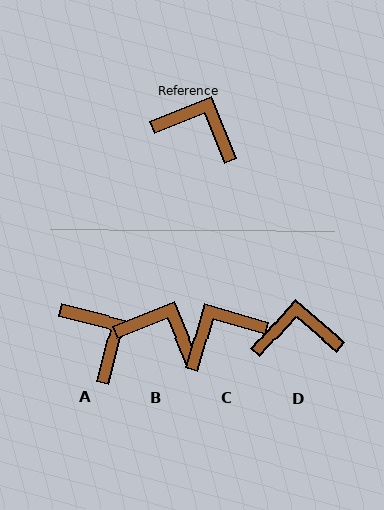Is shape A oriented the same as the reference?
No, it is off by about 36 degrees.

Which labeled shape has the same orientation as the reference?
B.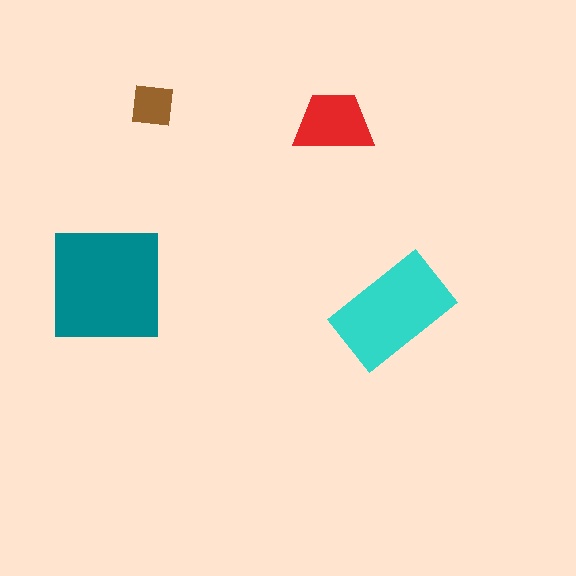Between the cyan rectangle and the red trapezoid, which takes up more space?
The cyan rectangle.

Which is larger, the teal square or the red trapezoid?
The teal square.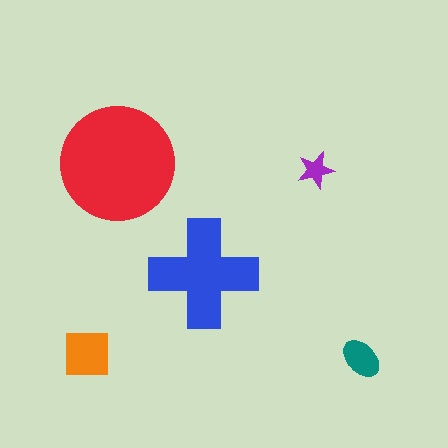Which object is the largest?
The red circle.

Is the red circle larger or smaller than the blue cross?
Larger.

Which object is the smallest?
The purple star.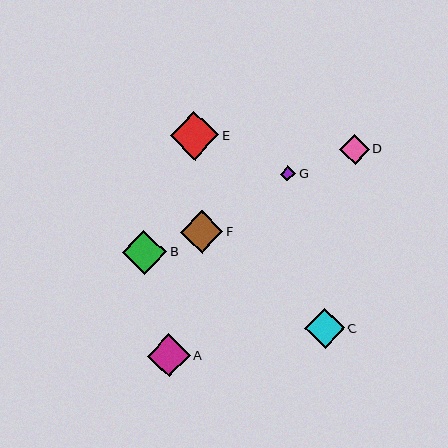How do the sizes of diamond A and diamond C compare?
Diamond A and diamond C are approximately the same size.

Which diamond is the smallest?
Diamond G is the smallest with a size of approximately 15 pixels.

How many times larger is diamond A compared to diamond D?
Diamond A is approximately 1.4 times the size of diamond D.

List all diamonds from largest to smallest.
From largest to smallest: E, B, A, F, C, D, G.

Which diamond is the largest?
Diamond E is the largest with a size of approximately 48 pixels.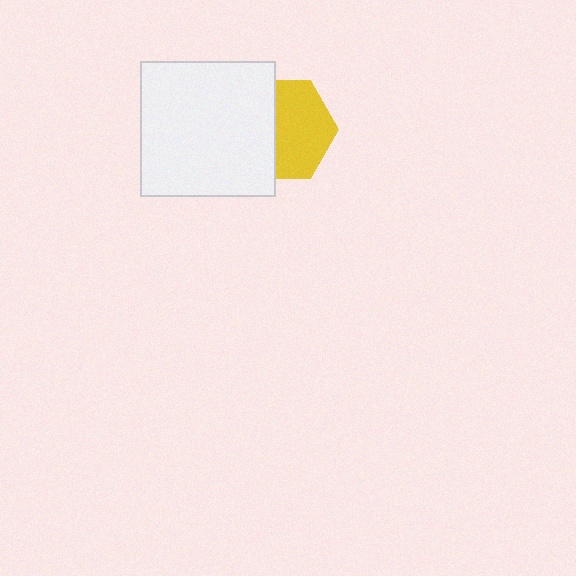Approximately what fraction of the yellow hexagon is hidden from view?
Roughly 42% of the yellow hexagon is hidden behind the white square.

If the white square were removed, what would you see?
You would see the complete yellow hexagon.